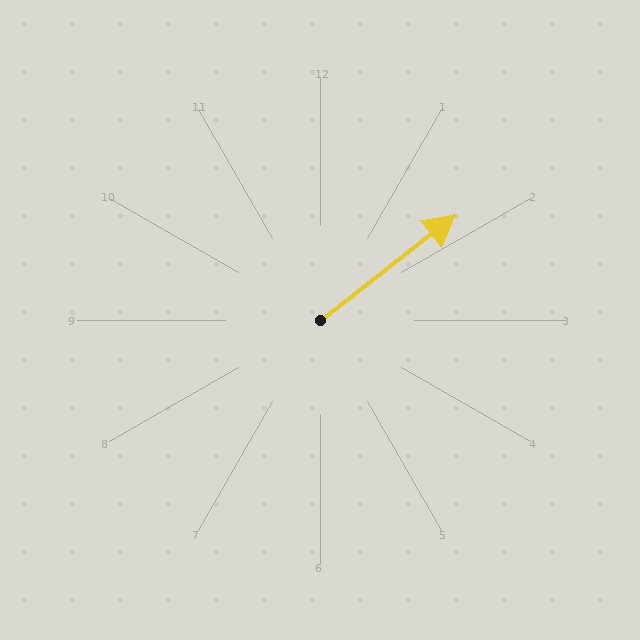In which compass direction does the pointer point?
Northeast.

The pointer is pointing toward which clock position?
Roughly 2 o'clock.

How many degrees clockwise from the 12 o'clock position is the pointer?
Approximately 52 degrees.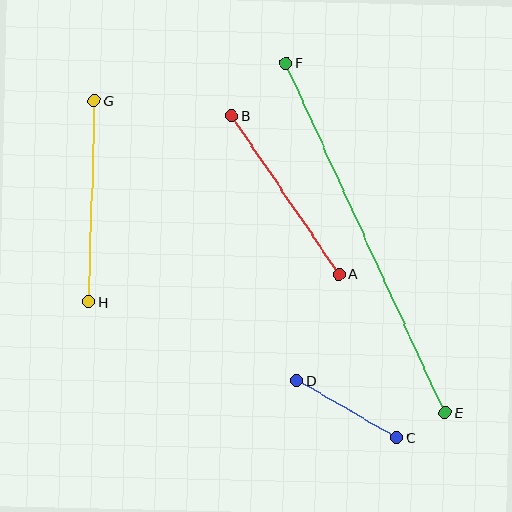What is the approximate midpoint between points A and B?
The midpoint is at approximately (285, 195) pixels.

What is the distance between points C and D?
The distance is approximately 115 pixels.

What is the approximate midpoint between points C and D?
The midpoint is at approximately (347, 409) pixels.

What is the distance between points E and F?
The distance is approximately 384 pixels.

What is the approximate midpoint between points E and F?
The midpoint is at approximately (366, 238) pixels.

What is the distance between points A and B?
The distance is approximately 191 pixels.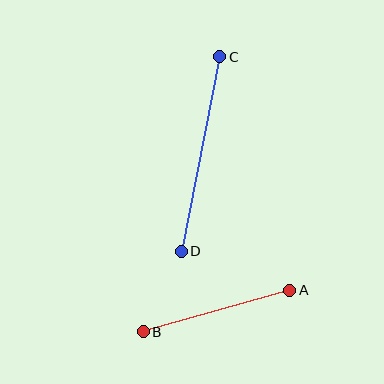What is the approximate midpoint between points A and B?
The midpoint is at approximately (216, 311) pixels.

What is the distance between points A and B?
The distance is approximately 152 pixels.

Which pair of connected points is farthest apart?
Points C and D are farthest apart.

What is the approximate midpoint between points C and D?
The midpoint is at approximately (201, 154) pixels.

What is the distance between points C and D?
The distance is approximately 198 pixels.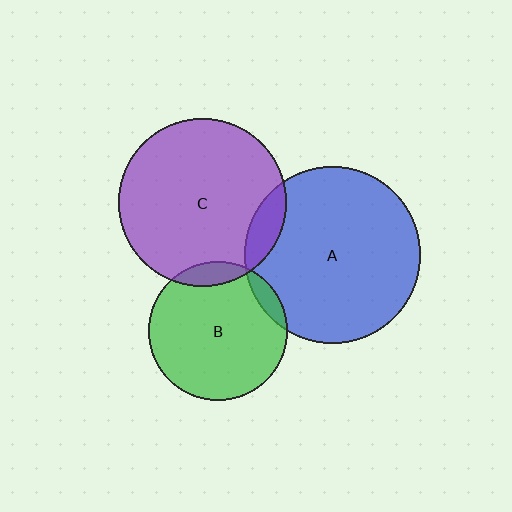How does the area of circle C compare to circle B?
Approximately 1.5 times.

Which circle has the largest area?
Circle A (blue).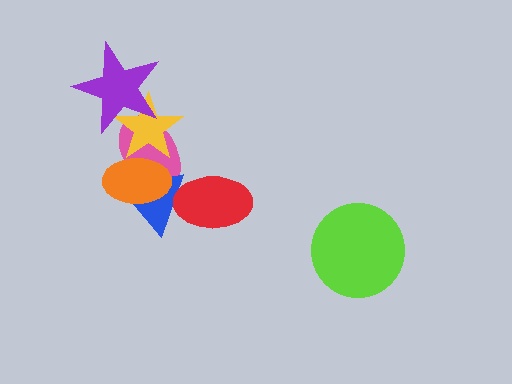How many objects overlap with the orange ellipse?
3 objects overlap with the orange ellipse.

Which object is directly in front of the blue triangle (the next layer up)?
The orange ellipse is directly in front of the blue triangle.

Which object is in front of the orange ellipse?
The yellow star is in front of the orange ellipse.